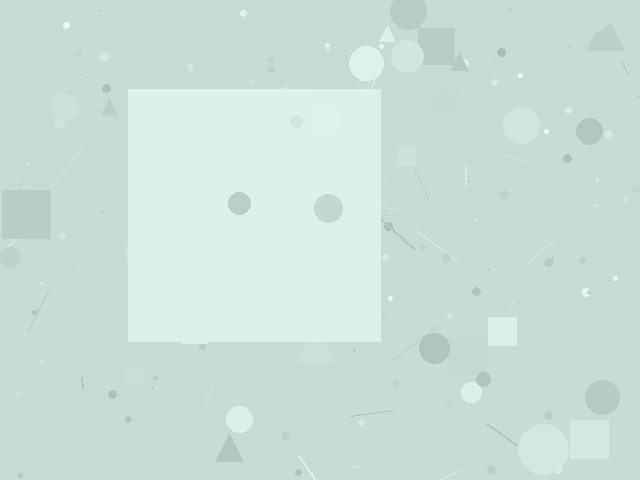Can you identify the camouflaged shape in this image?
The camouflaged shape is a square.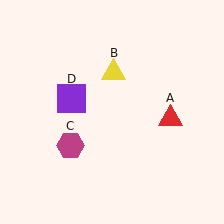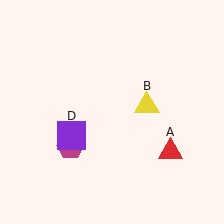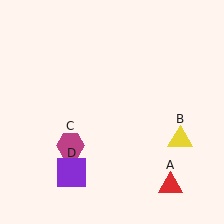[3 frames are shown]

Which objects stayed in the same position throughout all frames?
Magenta hexagon (object C) remained stationary.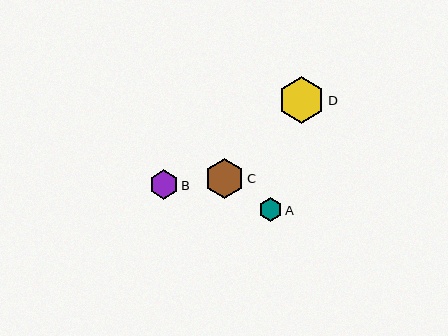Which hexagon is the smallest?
Hexagon A is the smallest with a size of approximately 23 pixels.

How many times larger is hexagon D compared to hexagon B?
Hexagon D is approximately 1.6 times the size of hexagon B.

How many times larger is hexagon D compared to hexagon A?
Hexagon D is approximately 2.0 times the size of hexagon A.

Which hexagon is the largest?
Hexagon D is the largest with a size of approximately 47 pixels.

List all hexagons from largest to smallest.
From largest to smallest: D, C, B, A.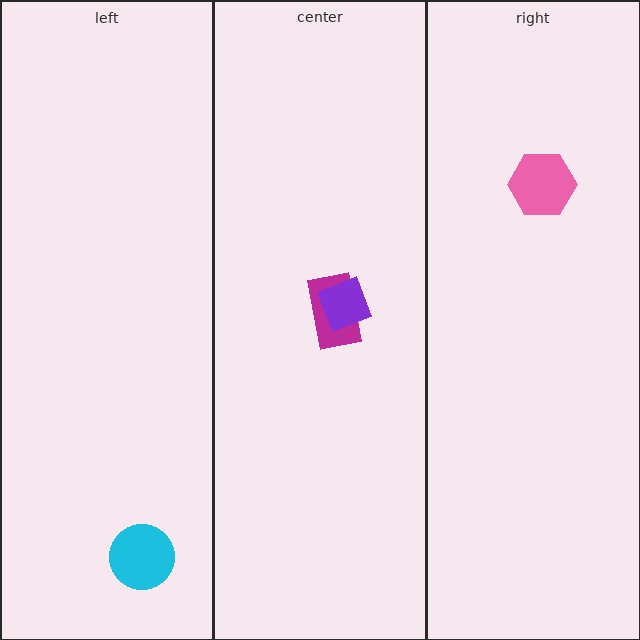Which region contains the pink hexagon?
The right region.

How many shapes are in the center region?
2.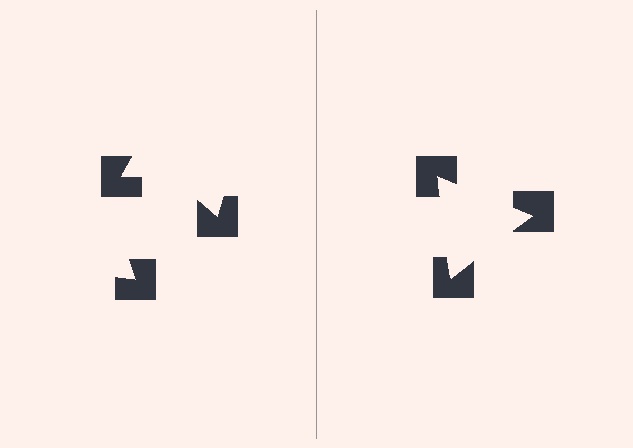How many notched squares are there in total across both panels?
6 — 3 on each side.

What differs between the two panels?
The notched squares are positioned identically on both sides; only the wedge orientations differ. On the right they align to a triangle; on the left they are misaligned.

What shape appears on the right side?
An illusory triangle.